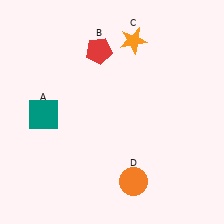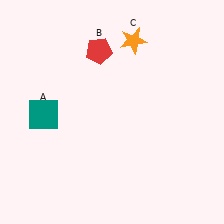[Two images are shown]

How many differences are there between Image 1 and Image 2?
There is 1 difference between the two images.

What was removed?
The orange circle (D) was removed in Image 2.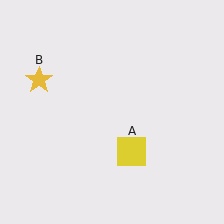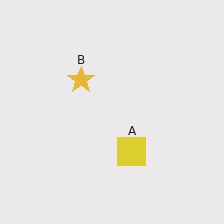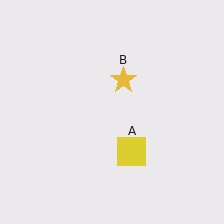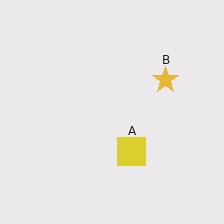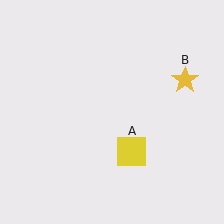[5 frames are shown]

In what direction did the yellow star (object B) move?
The yellow star (object B) moved right.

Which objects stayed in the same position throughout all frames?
Yellow square (object A) remained stationary.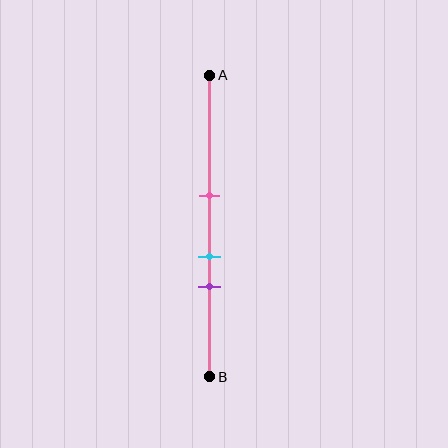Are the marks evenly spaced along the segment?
Yes, the marks are approximately evenly spaced.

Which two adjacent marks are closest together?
The cyan and purple marks are the closest adjacent pair.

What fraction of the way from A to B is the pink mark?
The pink mark is approximately 40% (0.4) of the way from A to B.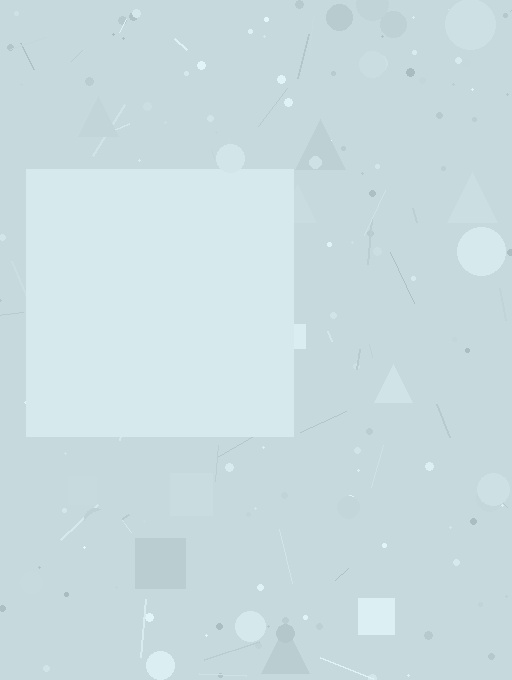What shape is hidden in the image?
A square is hidden in the image.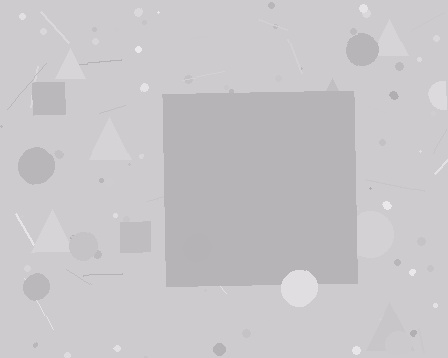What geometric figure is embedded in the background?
A square is embedded in the background.